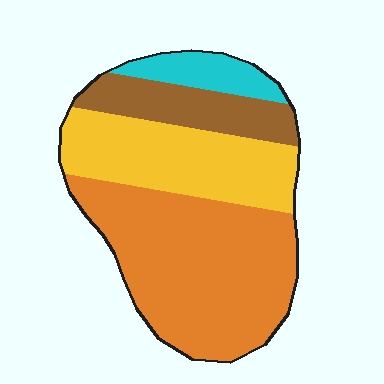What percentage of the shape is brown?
Brown takes up about one sixth (1/6) of the shape.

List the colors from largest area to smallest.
From largest to smallest: orange, yellow, brown, cyan.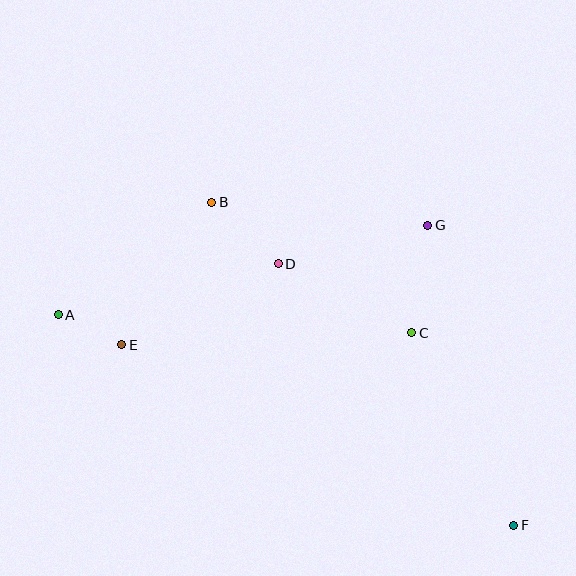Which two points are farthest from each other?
Points A and F are farthest from each other.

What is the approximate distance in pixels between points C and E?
The distance between C and E is approximately 290 pixels.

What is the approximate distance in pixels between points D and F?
The distance between D and F is approximately 352 pixels.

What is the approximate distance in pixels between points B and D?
The distance between B and D is approximately 90 pixels.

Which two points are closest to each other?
Points A and E are closest to each other.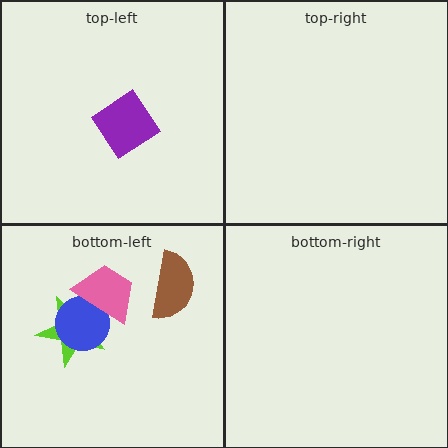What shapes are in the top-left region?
The purple diamond.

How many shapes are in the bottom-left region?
4.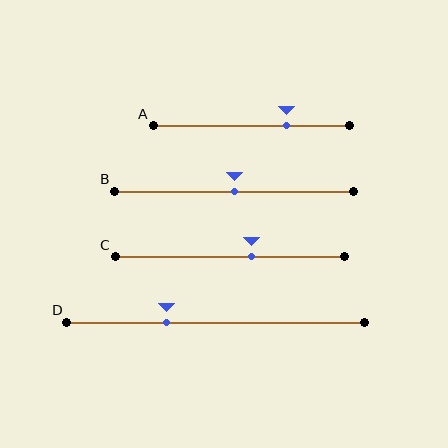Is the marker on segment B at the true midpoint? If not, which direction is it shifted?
Yes, the marker on segment B is at the true midpoint.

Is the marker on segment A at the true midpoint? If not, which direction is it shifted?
No, the marker on segment A is shifted to the right by about 18% of the segment length.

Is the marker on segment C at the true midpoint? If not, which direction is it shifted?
No, the marker on segment C is shifted to the right by about 9% of the segment length.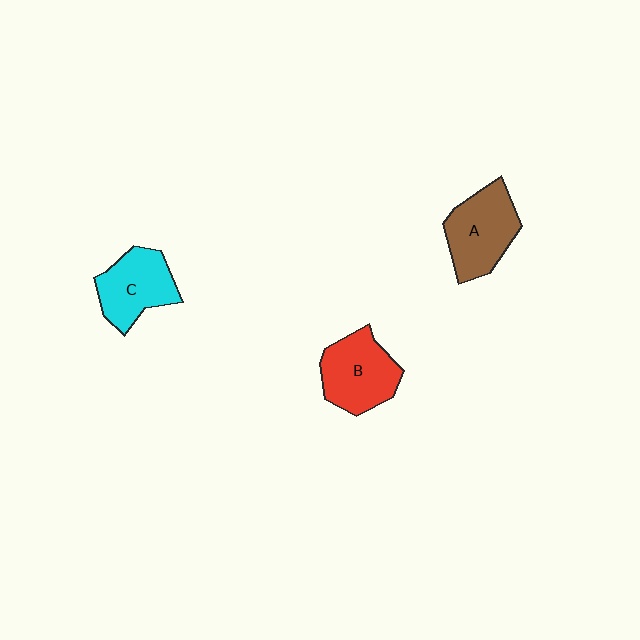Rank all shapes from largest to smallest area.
From largest to smallest: A (brown), B (red), C (cyan).